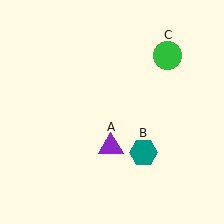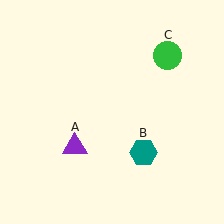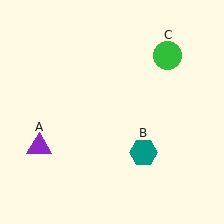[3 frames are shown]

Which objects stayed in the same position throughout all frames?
Teal hexagon (object B) and green circle (object C) remained stationary.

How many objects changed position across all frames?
1 object changed position: purple triangle (object A).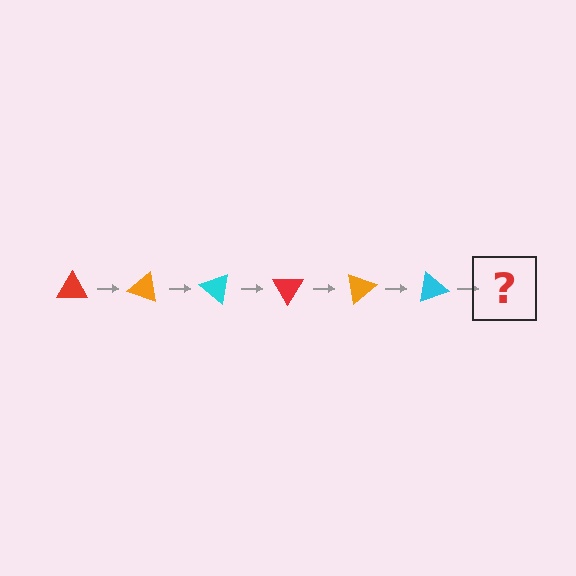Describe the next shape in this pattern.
It should be a red triangle, rotated 120 degrees from the start.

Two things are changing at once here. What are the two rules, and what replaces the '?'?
The two rules are that it rotates 20 degrees each step and the color cycles through red, orange, and cyan. The '?' should be a red triangle, rotated 120 degrees from the start.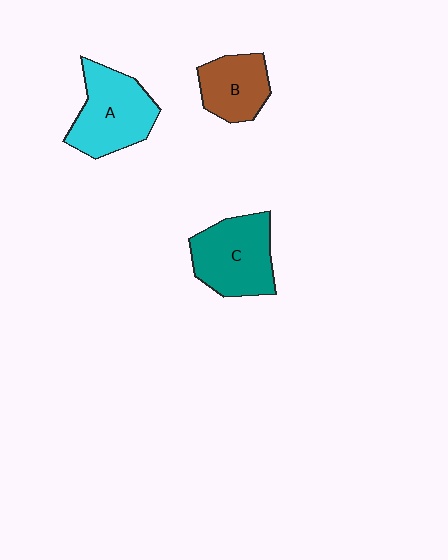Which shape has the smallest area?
Shape B (brown).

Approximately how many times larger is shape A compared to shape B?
Approximately 1.4 times.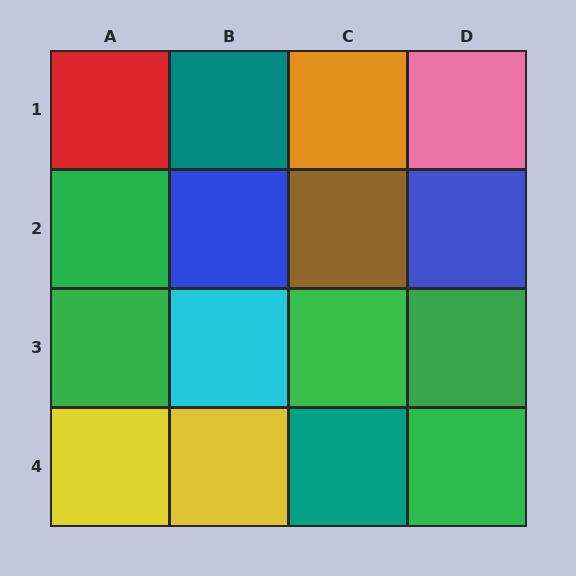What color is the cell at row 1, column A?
Red.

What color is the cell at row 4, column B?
Yellow.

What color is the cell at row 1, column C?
Orange.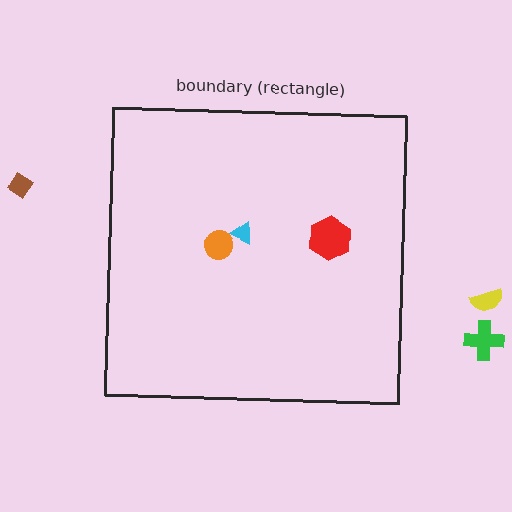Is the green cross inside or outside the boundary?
Outside.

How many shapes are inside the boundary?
3 inside, 3 outside.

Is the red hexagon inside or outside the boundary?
Inside.